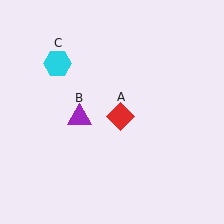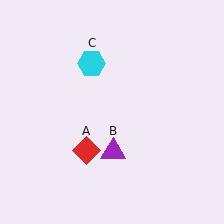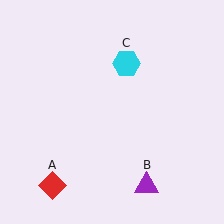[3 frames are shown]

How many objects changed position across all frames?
3 objects changed position: red diamond (object A), purple triangle (object B), cyan hexagon (object C).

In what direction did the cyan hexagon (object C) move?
The cyan hexagon (object C) moved right.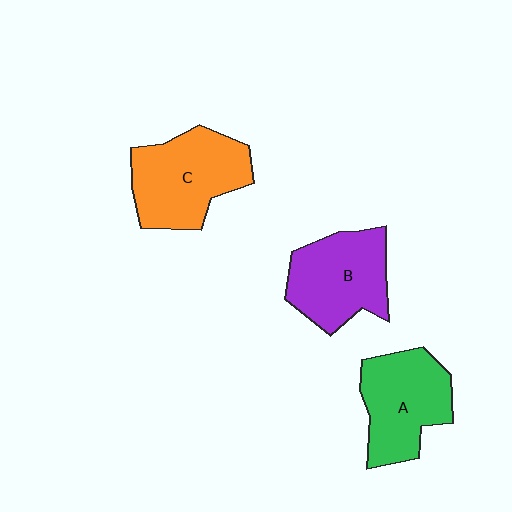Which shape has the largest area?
Shape C (orange).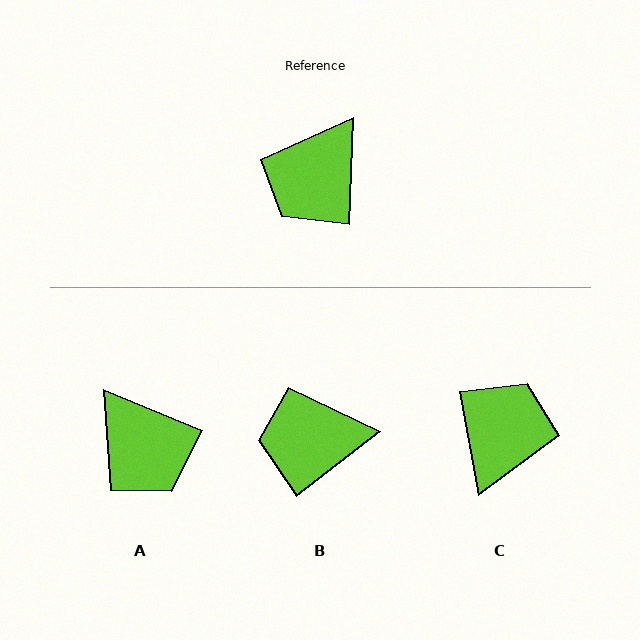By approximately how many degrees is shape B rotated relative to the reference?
Approximately 50 degrees clockwise.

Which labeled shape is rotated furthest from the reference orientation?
C, about 168 degrees away.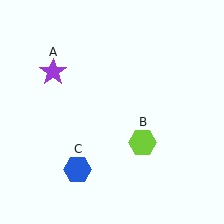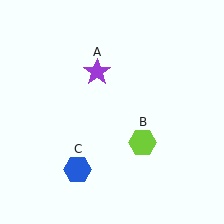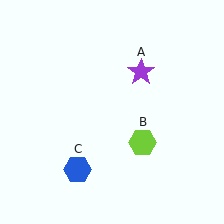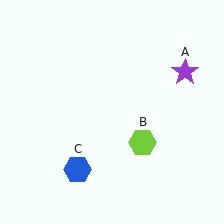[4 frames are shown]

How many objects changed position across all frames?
1 object changed position: purple star (object A).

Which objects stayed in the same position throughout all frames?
Lime hexagon (object B) and blue hexagon (object C) remained stationary.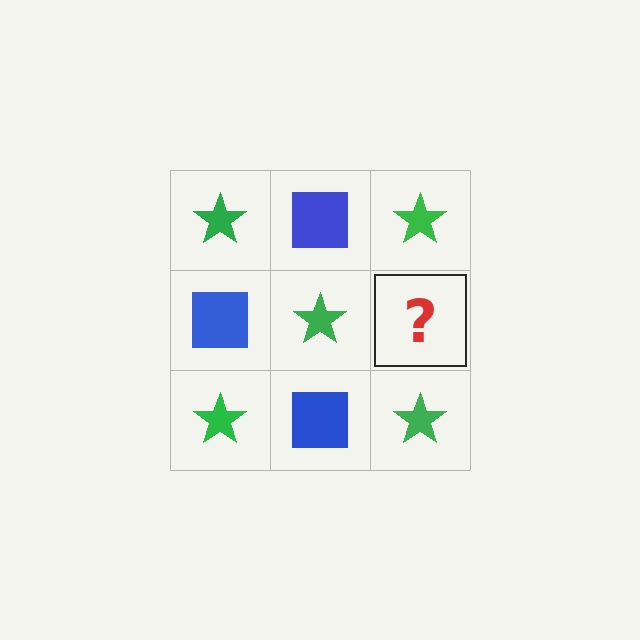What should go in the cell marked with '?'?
The missing cell should contain a blue square.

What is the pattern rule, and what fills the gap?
The rule is that it alternates green star and blue square in a checkerboard pattern. The gap should be filled with a blue square.